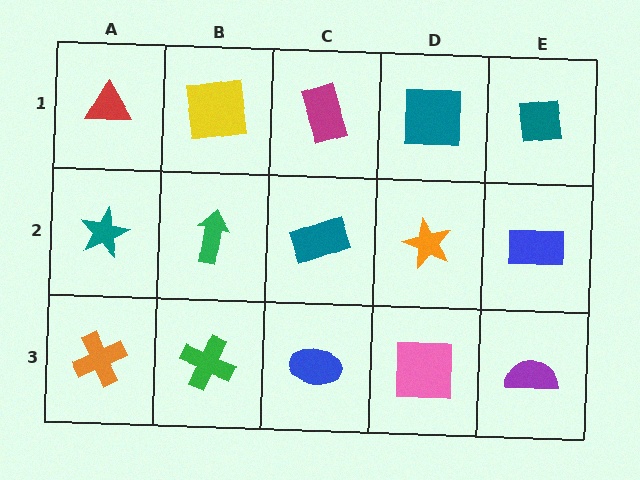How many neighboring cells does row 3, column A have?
2.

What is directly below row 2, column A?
An orange cross.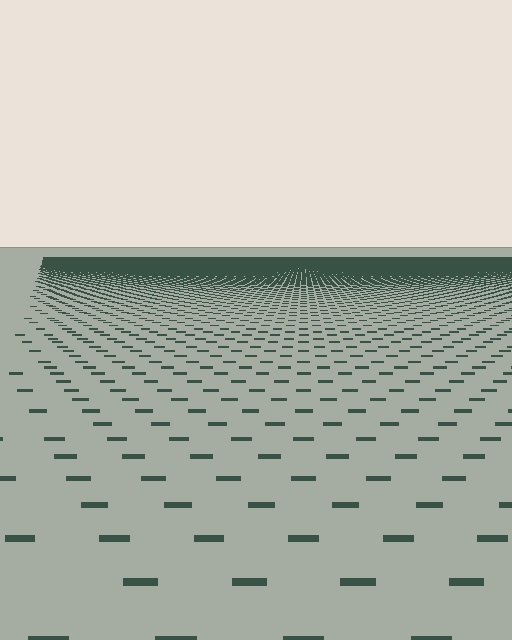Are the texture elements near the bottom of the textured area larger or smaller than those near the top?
Larger. Near the bottom, elements are closer to the viewer and appear at a bigger on-screen size.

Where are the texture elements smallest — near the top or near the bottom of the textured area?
Near the top.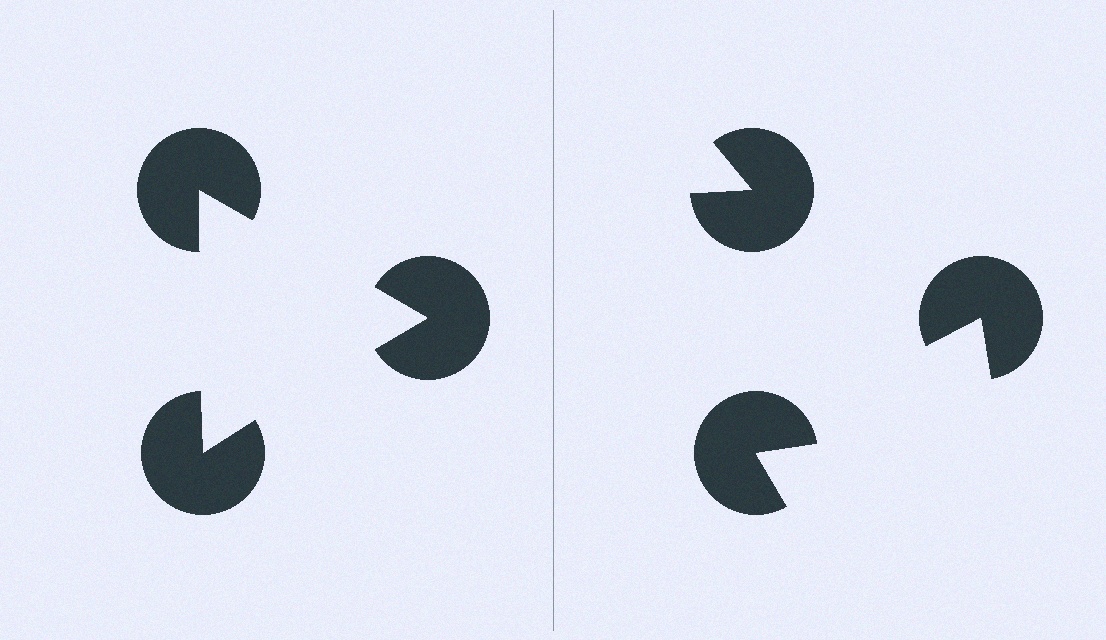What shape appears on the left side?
An illusory triangle.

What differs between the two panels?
The pac-man discs are positioned identically on both sides; only the wedge orientations differ. On the left they align to a triangle; on the right they are misaligned.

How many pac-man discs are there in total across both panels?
6 — 3 on each side.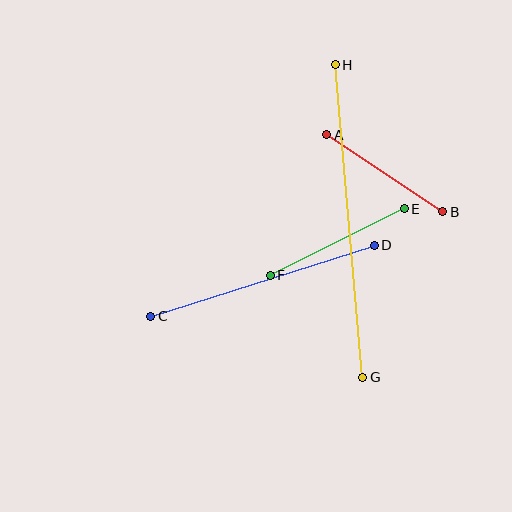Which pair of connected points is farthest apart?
Points G and H are farthest apart.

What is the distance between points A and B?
The distance is approximately 139 pixels.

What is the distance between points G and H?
The distance is approximately 314 pixels.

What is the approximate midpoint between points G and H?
The midpoint is at approximately (349, 221) pixels.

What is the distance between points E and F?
The distance is approximately 150 pixels.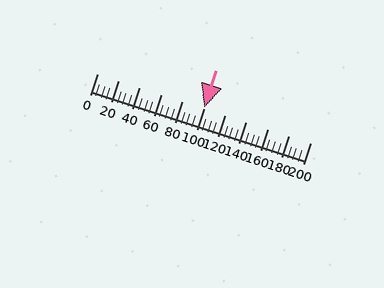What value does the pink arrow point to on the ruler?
The pink arrow points to approximately 100.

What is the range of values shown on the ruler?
The ruler shows values from 0 to 200.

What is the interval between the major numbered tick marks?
The major tick marks are spaced 20 units apart.